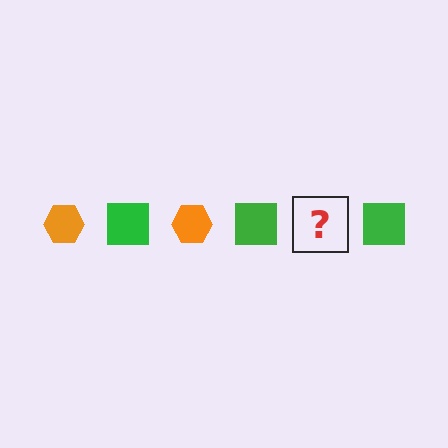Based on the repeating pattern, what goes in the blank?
The blank should be an orange hexagon.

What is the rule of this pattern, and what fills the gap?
The rule is that the pattern alternates between orange hexagon and green square. The gap should be filled with an orange hexagon.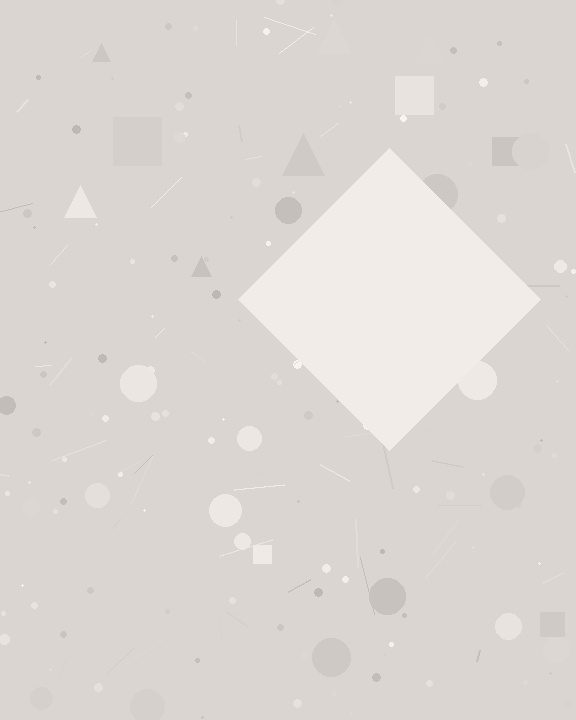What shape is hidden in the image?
A diamond is hidden in the image.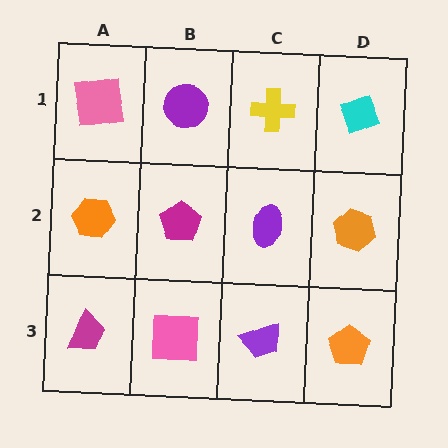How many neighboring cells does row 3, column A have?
2.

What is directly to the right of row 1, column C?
A cyan diamond.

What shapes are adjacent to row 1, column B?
A magenta pentagon (row 2, column B), a pink square (row 1, column A), a yellow cross (row 1, column C).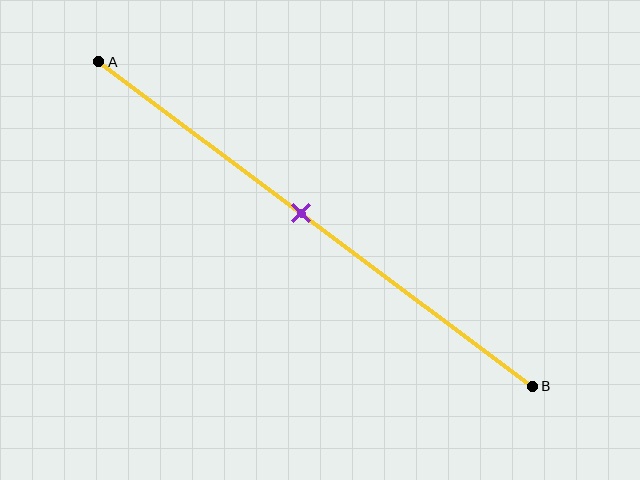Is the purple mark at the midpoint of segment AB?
No, the mark is at about 45% from A, not at the 50% midpoint.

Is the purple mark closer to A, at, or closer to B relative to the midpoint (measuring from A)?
The purple mark is closer to point A than the midpoint of segment AB.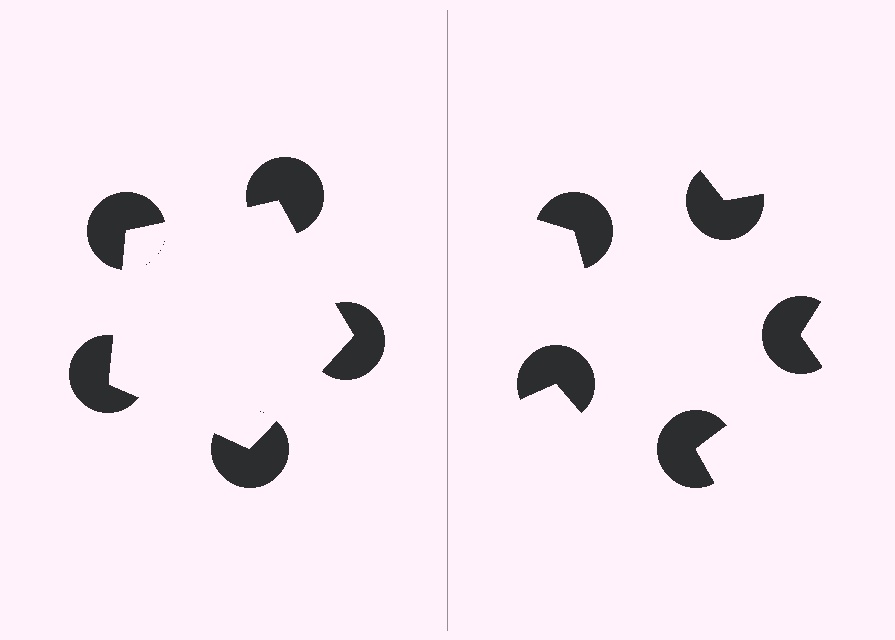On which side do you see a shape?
An illusory pentagon appears on the left side. On the right side the wedge cuts are rotated, so no coherent shape forms.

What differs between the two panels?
The pac-man discs are positioned identically on both sides; only the wedge orientations differ. On the left they align to a pentagon; on the right they are misaligned.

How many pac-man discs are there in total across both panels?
10 — 5 on each side.